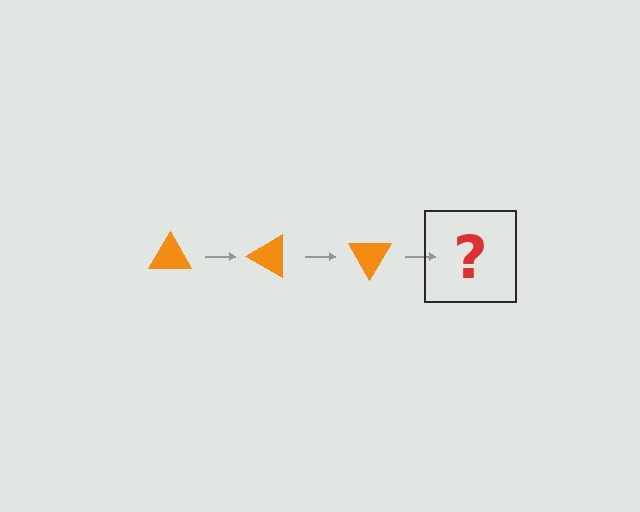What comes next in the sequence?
The next element should be an orange triangle rotated 90 degrees.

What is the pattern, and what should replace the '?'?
The pattern is that the triangle rotates 30 degrees each step. The '?' should be an orange triangle rotated 90 degrees.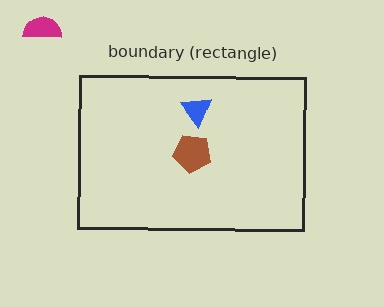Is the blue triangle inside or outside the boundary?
Inside.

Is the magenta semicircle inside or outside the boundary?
Outside.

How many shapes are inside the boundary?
2 inside, 1 outside.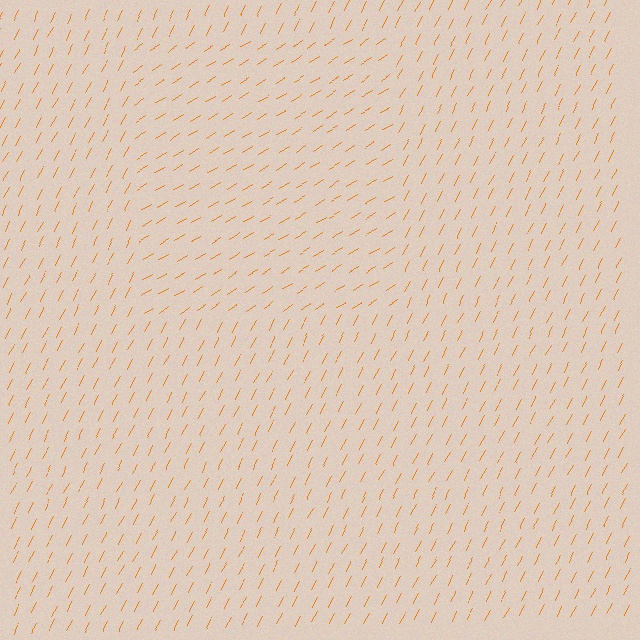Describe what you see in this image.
The image is filled with small orange line segments. A rectangle region in the image has lines oriented differently from the surrounding lines, creating a visible texture boundary.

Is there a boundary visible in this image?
Yes, there is a texture boundary formed by a change in line orientation.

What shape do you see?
I see a rectangle.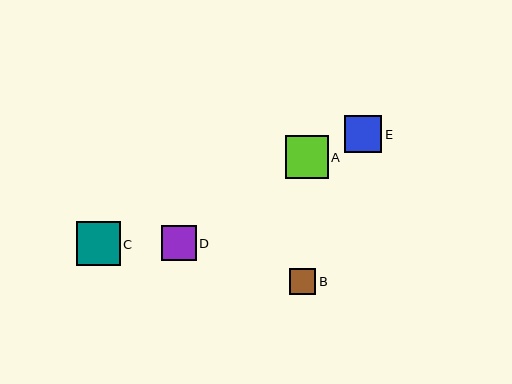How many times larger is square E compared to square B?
Square E is approximately 1.4 times the size of square B.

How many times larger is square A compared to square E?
Square A is approximately 1.2 times the size of square E.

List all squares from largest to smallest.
From largest to smallest: C, A, E, D, B.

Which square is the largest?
Square C is the largest with a size of approximately 44 pixels.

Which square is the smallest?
Square B is the smallest with a size of approximately 26 pixels.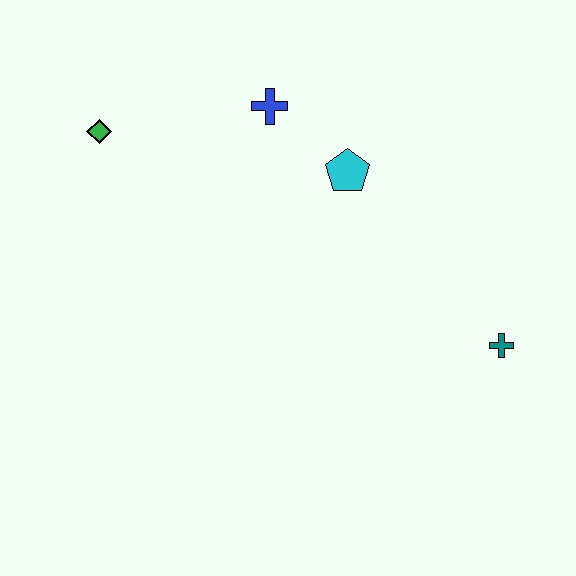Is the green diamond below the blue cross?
Yes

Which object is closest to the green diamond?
The blue cross is closest to the green diamond.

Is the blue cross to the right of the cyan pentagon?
No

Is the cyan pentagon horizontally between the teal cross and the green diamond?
Yes